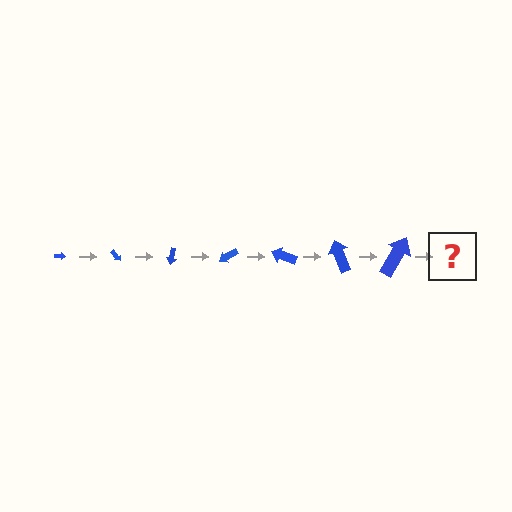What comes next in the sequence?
The next element should be an arrow, larger than the previous one and rotated 350 degrees from the start.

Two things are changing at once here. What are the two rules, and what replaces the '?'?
The two rules are that the arrow grows larger each step and it rotates 50 degrees each step. The '?' should be an arrow, larger than the previous one and rotated 350 degrees from the start.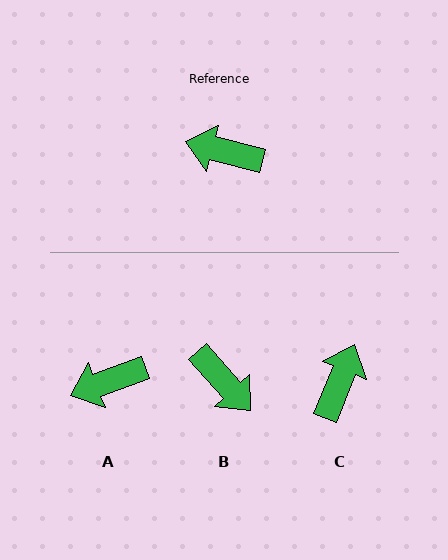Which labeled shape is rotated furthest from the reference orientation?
B, about 146 degrees away.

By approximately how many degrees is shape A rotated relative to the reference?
Approximately 34 degrees counter-clockwise.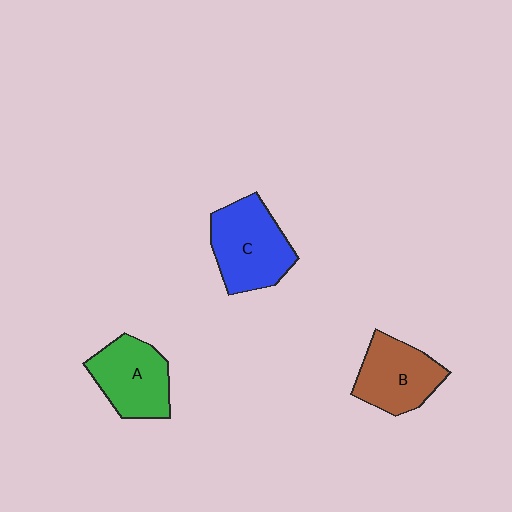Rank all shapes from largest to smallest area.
From largest to smallest: C (blue), A (green), B (brown).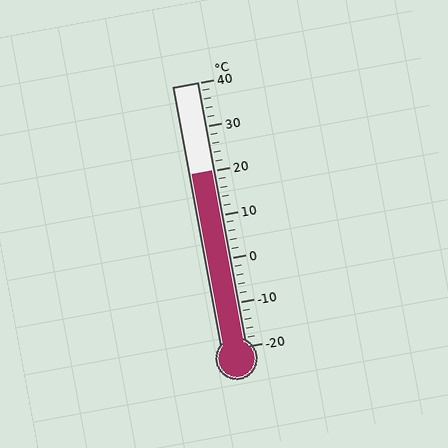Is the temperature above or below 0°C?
The temperature is above 0°C.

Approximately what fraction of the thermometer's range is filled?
The thermometer is filled to approximately 65% of its range.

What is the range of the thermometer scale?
The thermometer scale ranges from -20°C to 40°C.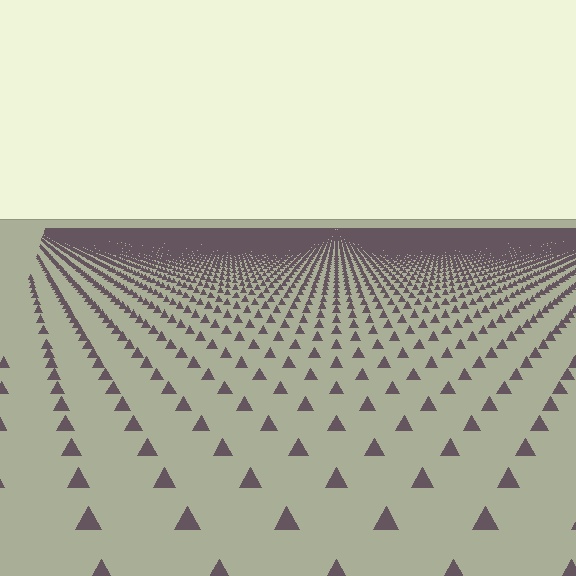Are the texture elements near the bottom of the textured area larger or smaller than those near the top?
Larger. Near the bottom, elements are closer to the viewer and appear at a bigger on-screen size.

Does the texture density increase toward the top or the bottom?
Density increases toward the top.